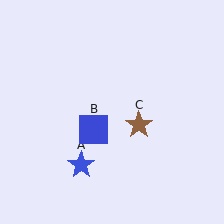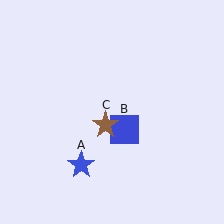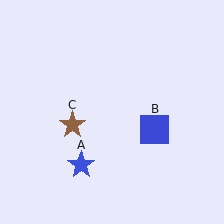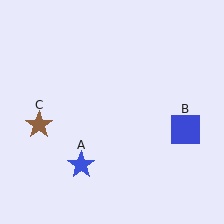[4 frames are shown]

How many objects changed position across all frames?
2 objects changed position: blue square (object B), brown star (object C).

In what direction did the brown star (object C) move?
The brown star (object C) moved left.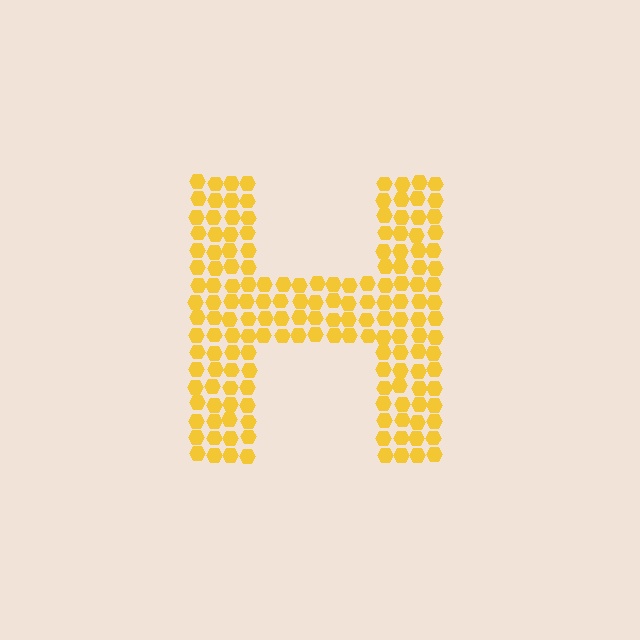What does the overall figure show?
The overall figure shows the letter H.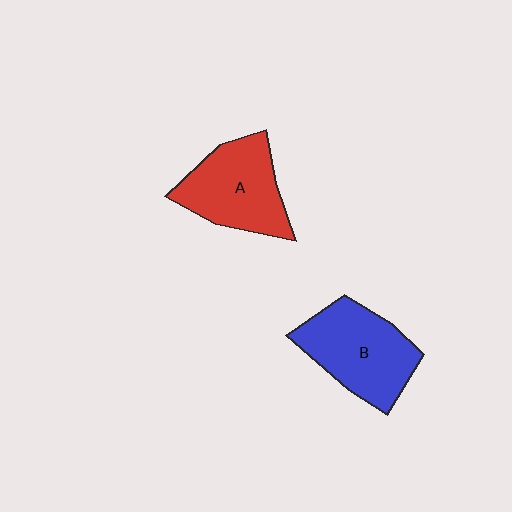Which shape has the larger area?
Shape B (blue).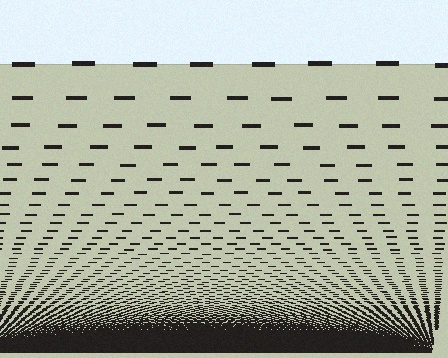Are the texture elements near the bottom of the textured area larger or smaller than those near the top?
Smaller. The gradient is inverted — elements near the bottom are smaller and denser.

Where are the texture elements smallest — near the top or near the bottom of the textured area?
Near the bottom.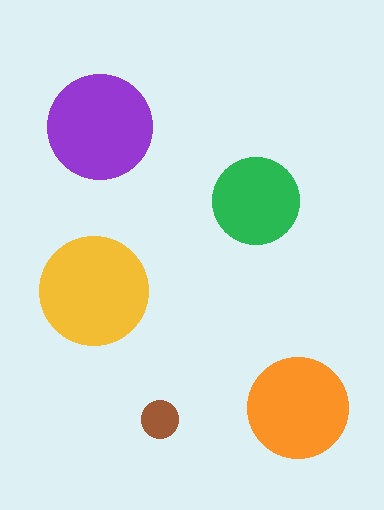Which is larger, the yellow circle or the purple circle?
The yellow one.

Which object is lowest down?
The brown circle is bottommost.